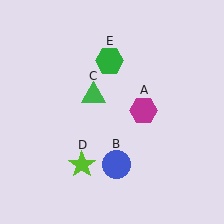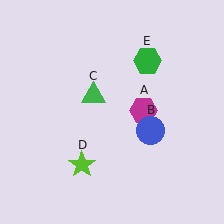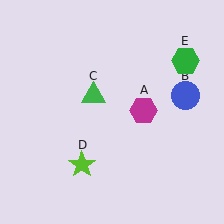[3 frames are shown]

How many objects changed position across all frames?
2 objects changed position: blue circle (object B), green hexagon (object E).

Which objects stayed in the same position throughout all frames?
Magenta hexagon (object A) and green triangle (object C) and lime star (object D) remained stationary.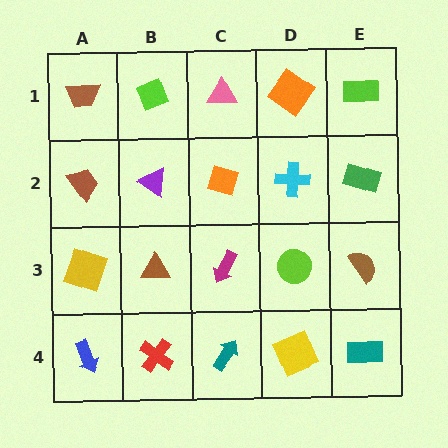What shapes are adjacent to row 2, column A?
A brown trapezoid (row 1, column A), a yellow square (row 3, column A), a purple triangle (row 2, column B).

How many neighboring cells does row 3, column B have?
4.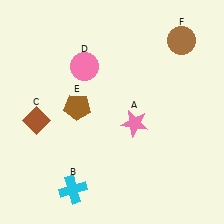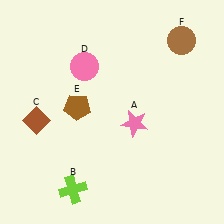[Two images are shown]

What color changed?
The cross (B) changed from cyan in Image 1 to lime in Image 2.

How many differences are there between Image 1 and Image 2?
There is 1 difference between the two images.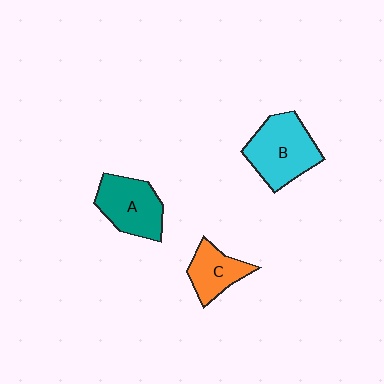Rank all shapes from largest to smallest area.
From largest to smallest: B (cyan), A (teal), C (orange).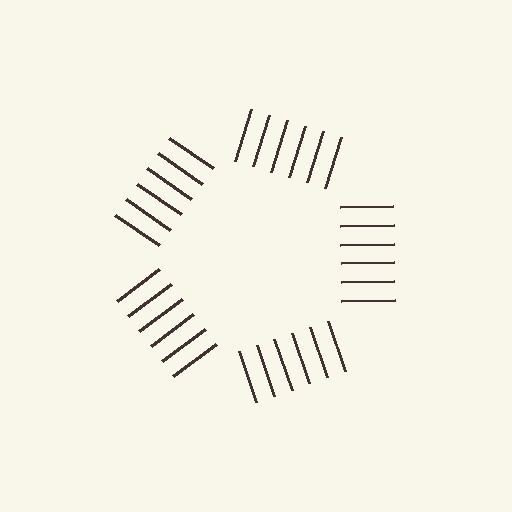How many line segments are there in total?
30 — 6 along each of the 5 edges.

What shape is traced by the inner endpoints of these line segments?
An illusory pentagon — the line segments terminate on its edges but no continuous stroke is drawn.